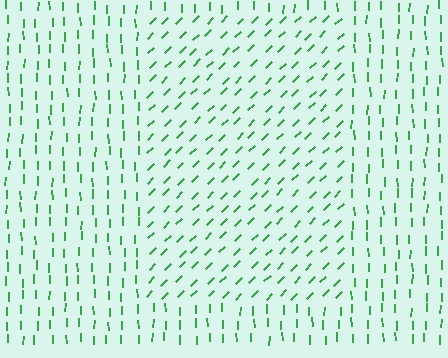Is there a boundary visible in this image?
Yes, there is a texture boundary formed by a change in line orientation.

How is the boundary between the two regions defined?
The boundary is defined purely by a change in line orientation (approximately 45 degrees difference). All lines are the same color and thickness.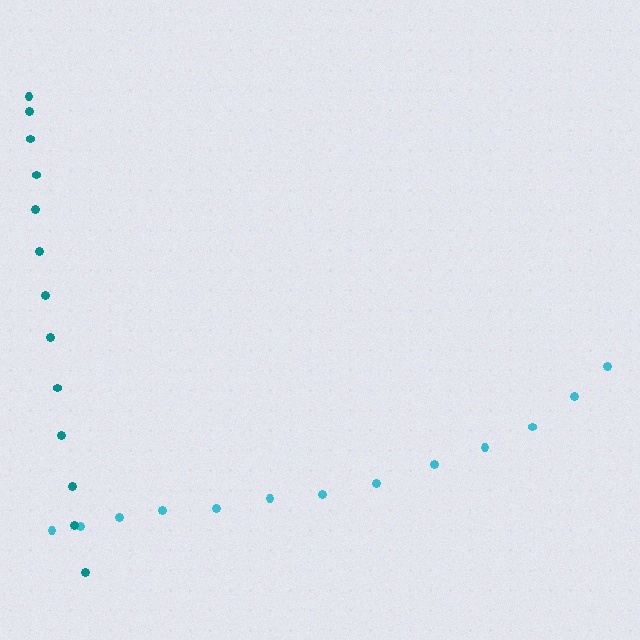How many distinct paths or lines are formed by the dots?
There are 2 distinct paths.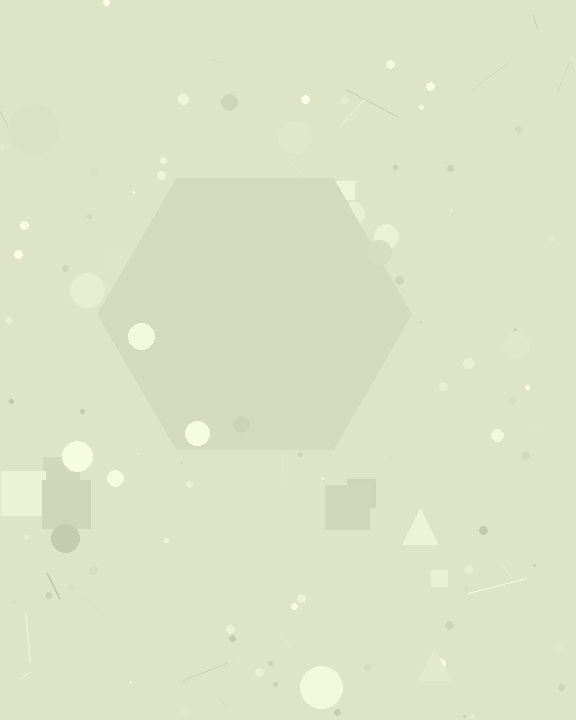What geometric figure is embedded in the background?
A hexagon is embedded in the background.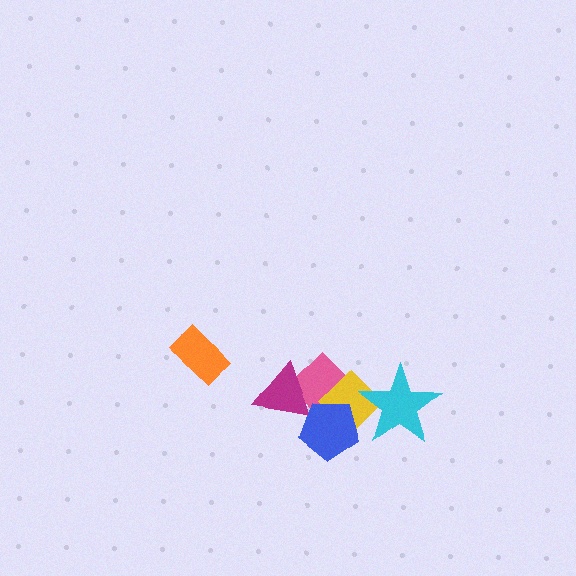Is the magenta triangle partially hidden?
Yes, it is partially covered by another shape.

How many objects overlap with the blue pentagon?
3 objects overlap with the blue pentagon.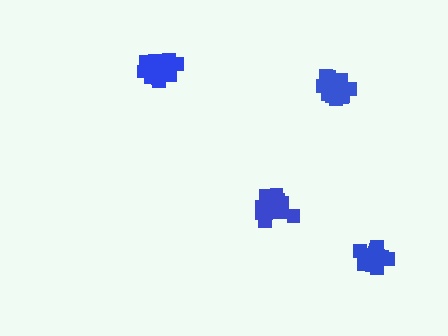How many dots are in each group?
Group 1: 14 dots, Group 2: 20 dots, Group 3: 15 dots, Group 4: 17 dots (66 total).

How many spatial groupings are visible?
There are 4 spatial groupings.